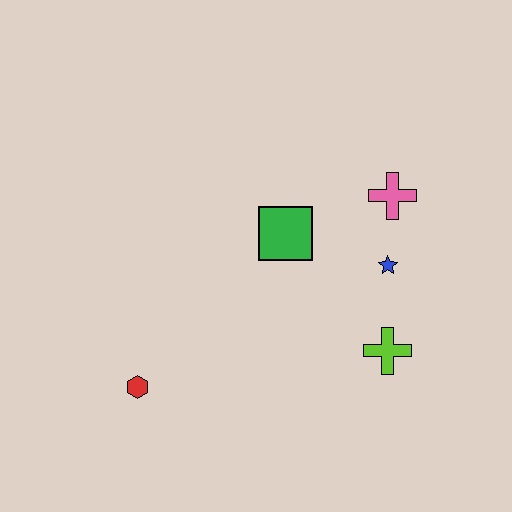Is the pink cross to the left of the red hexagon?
No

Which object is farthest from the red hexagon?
The pink cross is farthest from the red hexagon.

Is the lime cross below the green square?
Yes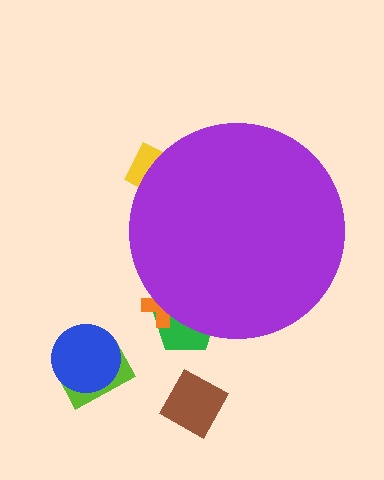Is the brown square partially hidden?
No, the brown square is fully visible.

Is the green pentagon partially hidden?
Yes, the green pentagon is partially hidden behind the purple circle.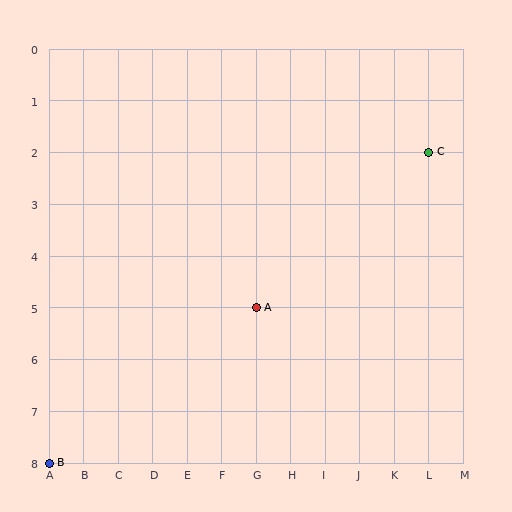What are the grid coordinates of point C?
Point C is at grid coordinates (L, 2).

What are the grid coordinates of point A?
Point A is at grid coordinates (G, 5).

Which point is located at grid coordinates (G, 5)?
Point A is at (G, 5).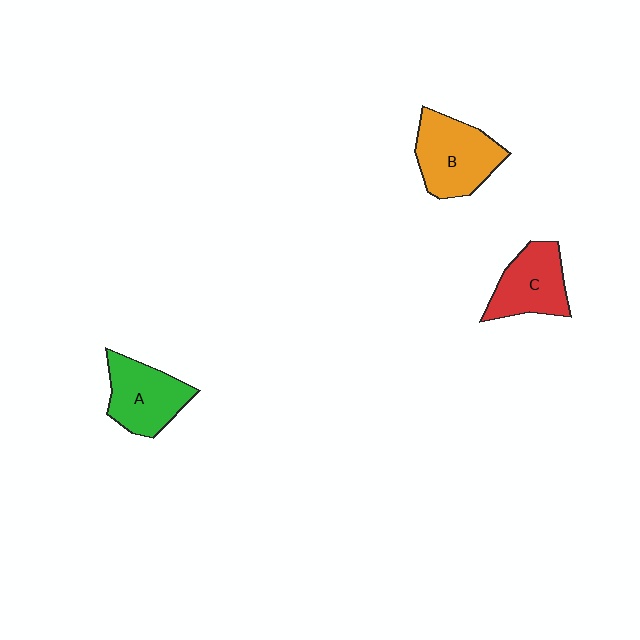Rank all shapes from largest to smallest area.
From largest to smallest: B (orange), A (green), C (red).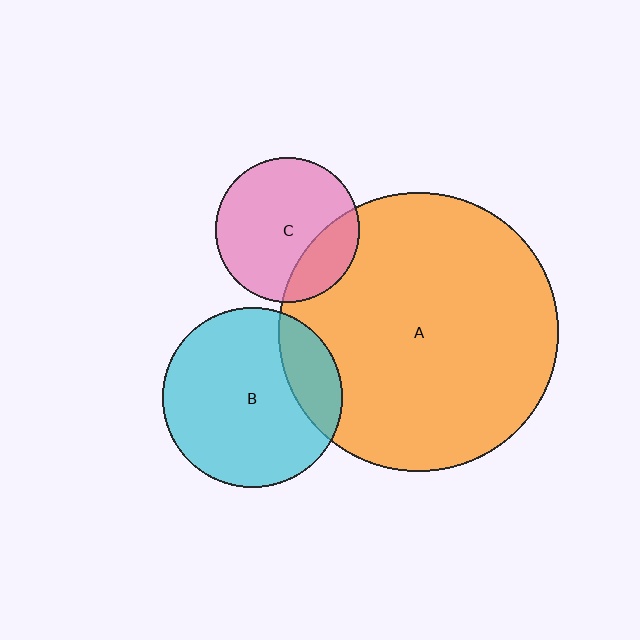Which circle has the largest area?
Circle A (orange).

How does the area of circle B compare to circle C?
Approximately 1.5 times.